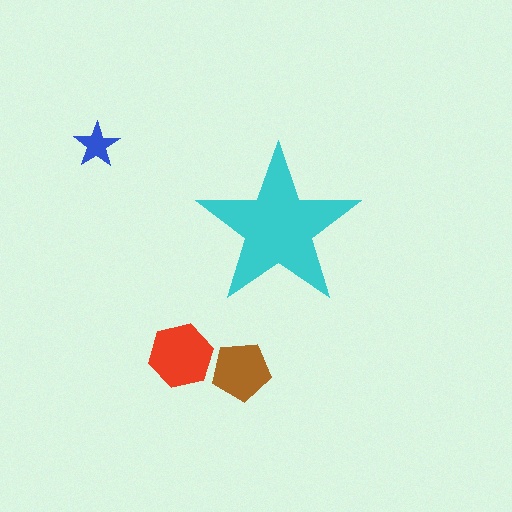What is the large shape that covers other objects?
A cyan star.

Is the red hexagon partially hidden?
No, the red hexagon is fully visible.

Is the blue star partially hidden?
No, the blue star is fully visible.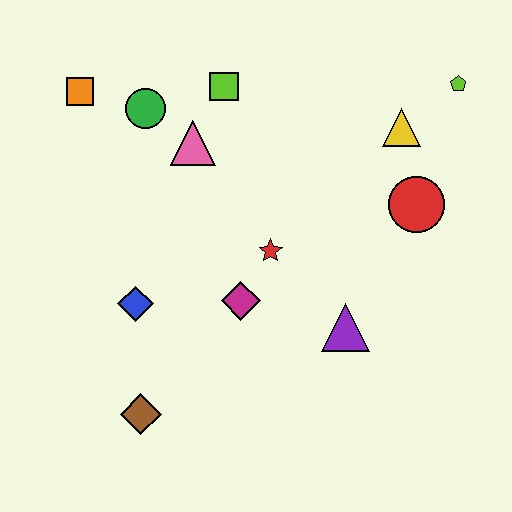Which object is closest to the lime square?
The pink triangle is closest to the lime square.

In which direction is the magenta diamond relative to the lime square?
The magenta diamond is below the lime square.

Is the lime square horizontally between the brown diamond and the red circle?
Yes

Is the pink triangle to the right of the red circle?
No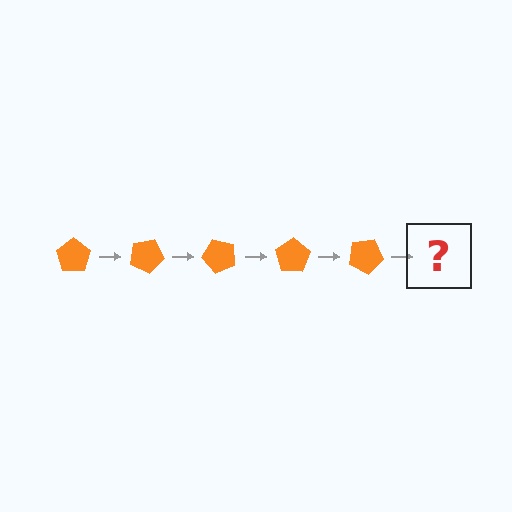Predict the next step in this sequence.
The next step is an orange pentagon rotated 125 degrees.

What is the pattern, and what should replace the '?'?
The pattern is that the pentagon rotates 25 degrees each step. The '?' should be an orange pentagon rotated 125 degrees.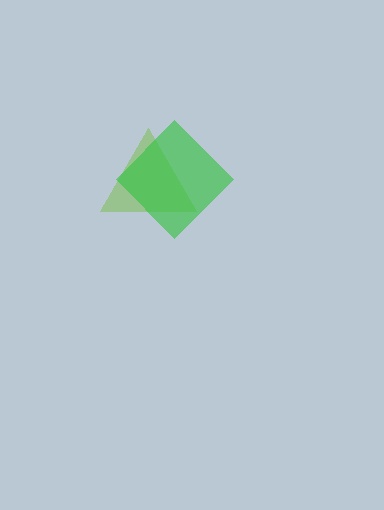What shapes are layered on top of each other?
The layered shapes are: a lime triangle, a green diamond.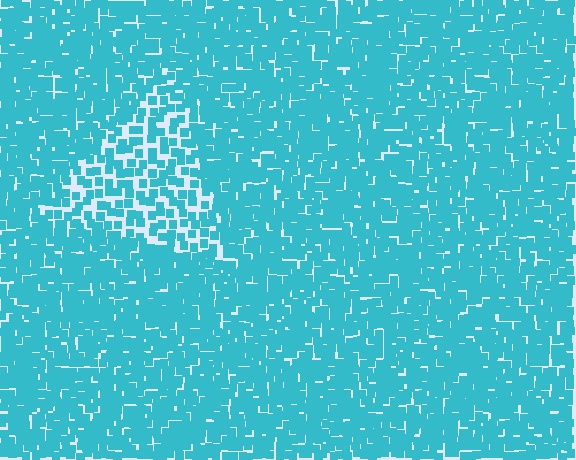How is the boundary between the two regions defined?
The boundary is defined by a change in element density (approximately 1.9x ratio). All elements are the same color, size, and shape.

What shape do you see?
I see a triangle.